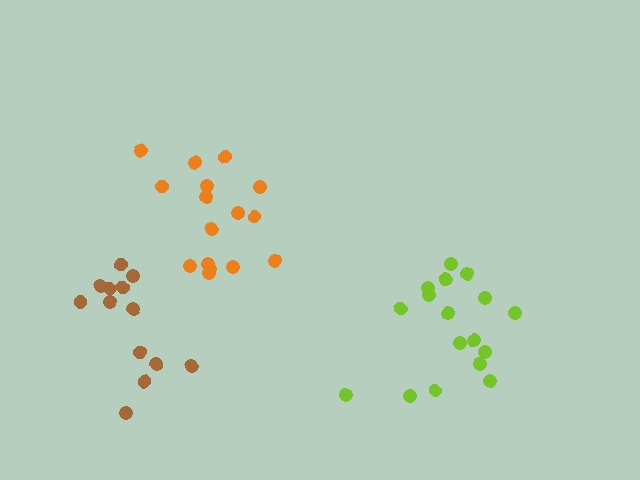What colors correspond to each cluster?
The clusters are colored: orange, brown, lime.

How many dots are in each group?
Group 1: 16 dots, Group 2: 13 dots, Group 3: 17 dots (46 total).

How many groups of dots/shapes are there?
There are 3 groups.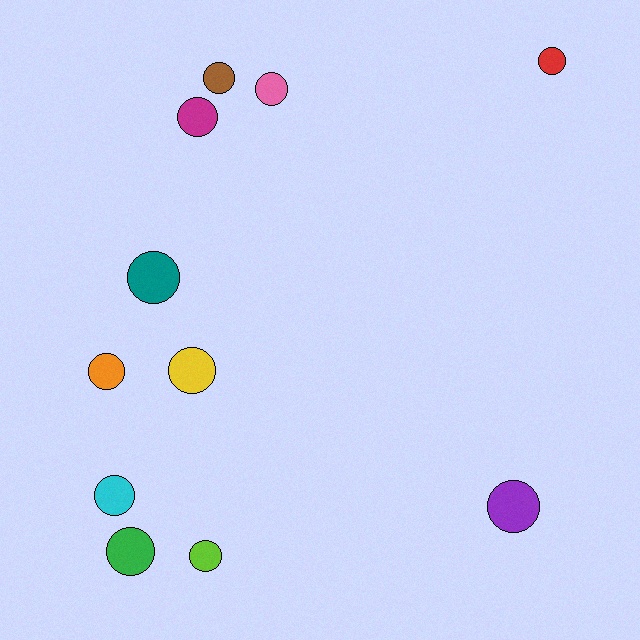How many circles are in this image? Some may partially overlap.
There are 11 circles.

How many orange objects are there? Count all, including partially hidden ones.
There is 1 orange object.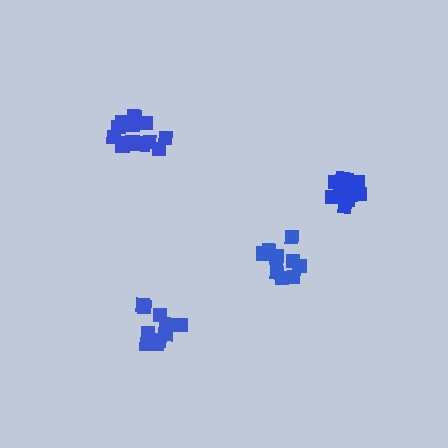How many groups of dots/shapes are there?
There are 4 groups.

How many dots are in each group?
Group 1: 10 dots, Group 2: 13 dots, Group 3: 11 dots, Group 4: 15 dots (49 total).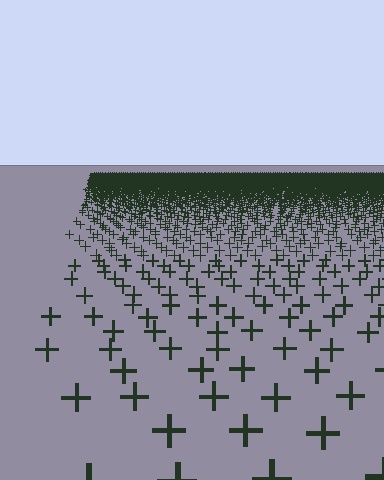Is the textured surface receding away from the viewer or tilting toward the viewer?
The surface is receding away from the viewer. Texture elements get smaller and denser toward the top.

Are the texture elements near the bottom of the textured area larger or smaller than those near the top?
Larger. Near the bottom, elements are closer to the viewer and appear at a bigger on-screen size.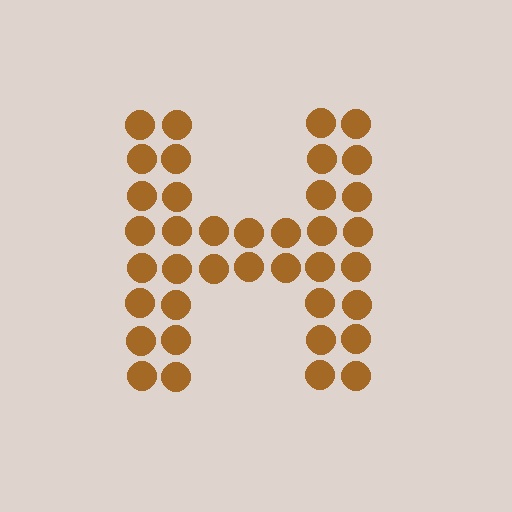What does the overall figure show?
The overall figure shows the letter H.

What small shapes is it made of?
It is made of small circles.